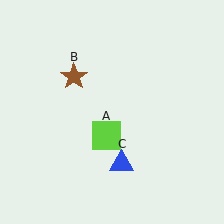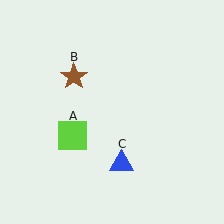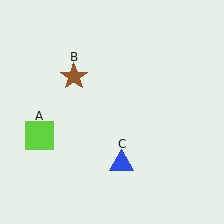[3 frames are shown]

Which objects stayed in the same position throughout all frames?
Brown star (object B) and blue triangle (object C) remained stationary.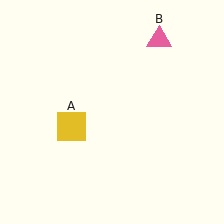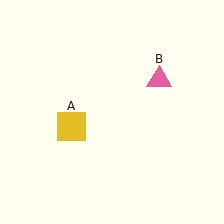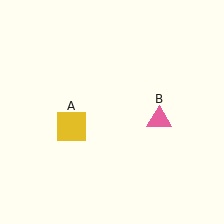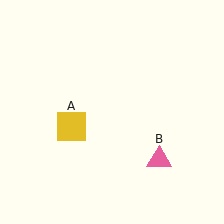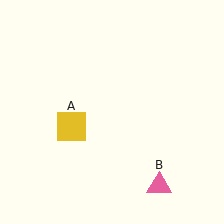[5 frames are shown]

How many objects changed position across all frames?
1 object changed position: pink triangle (object B).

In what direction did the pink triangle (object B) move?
The pink triangle (object B) moved down.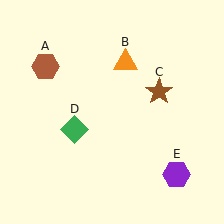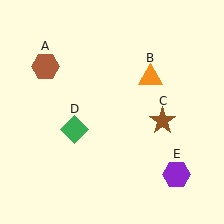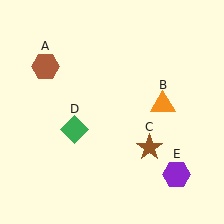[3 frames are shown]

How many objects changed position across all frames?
2 objects changed position: orange triangle (object B), brown star (object C).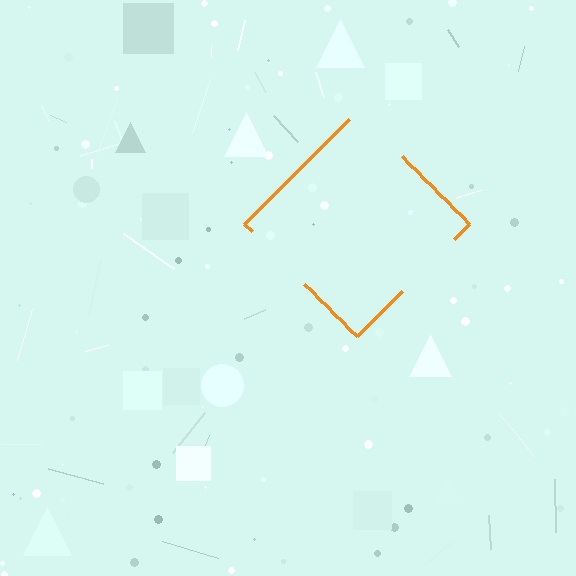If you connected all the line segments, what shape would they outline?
They would outline a diamond.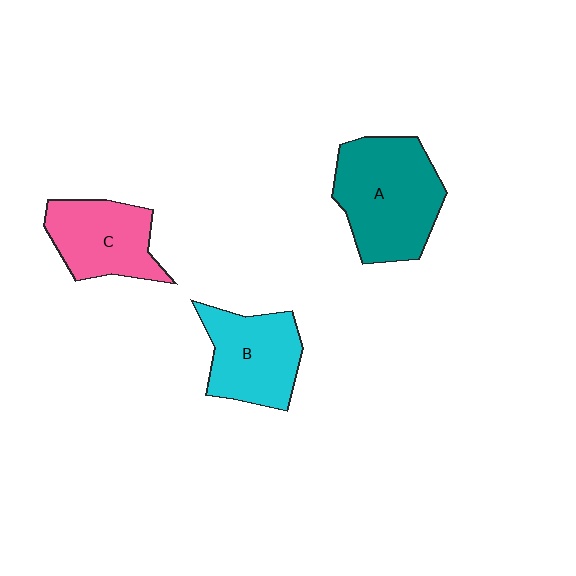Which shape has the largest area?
Shape A (teal).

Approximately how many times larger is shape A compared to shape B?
Approximately 1.4 times.